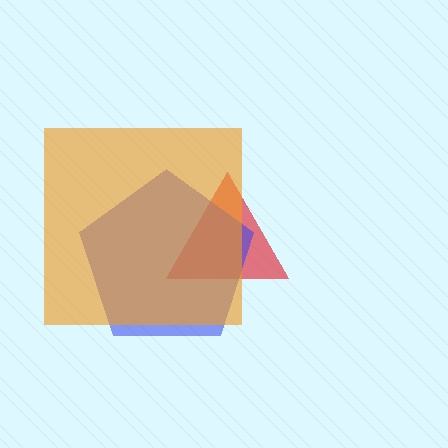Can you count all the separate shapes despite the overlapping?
Yes, there are 3 separate shapes.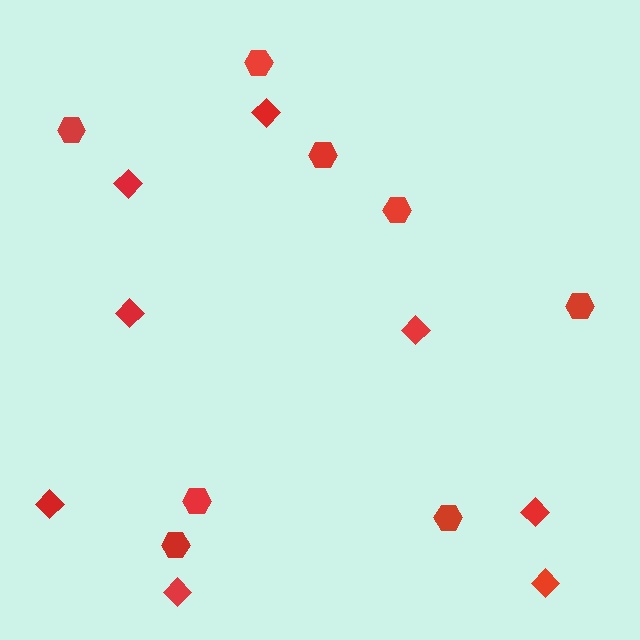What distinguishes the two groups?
There are 2 groups: one group of diamonds (8) and one group of hexagons (8).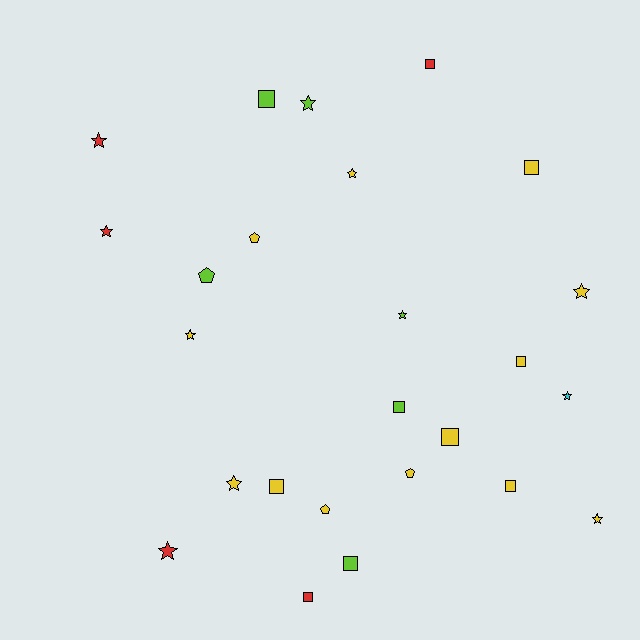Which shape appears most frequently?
Star, with 11 objects.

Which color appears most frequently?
Yellow, with 13 objects.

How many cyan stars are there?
There is 1 cyan star.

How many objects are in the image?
There are 25 objects.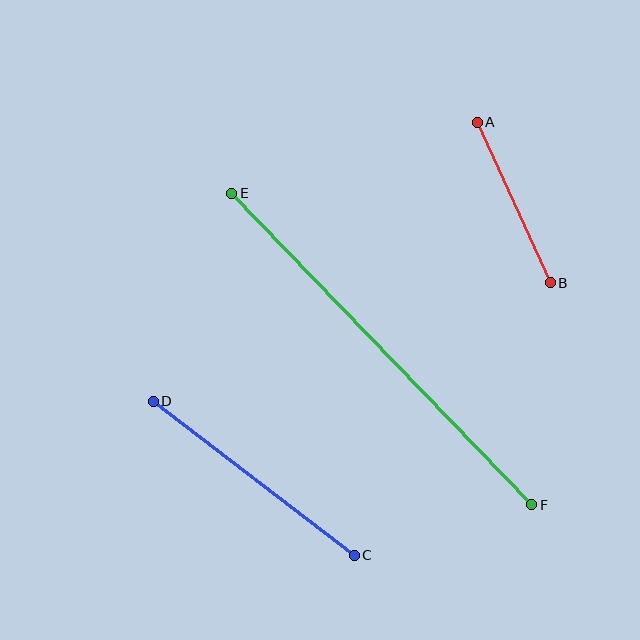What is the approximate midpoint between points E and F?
The midpoint is at approximately (382, 349) pixels.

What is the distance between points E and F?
The distance is approximately 432 pixels.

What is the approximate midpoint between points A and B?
The midpoint is at approximately (514, 203) pixels.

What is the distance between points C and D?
The distance is approximately 253 pixels.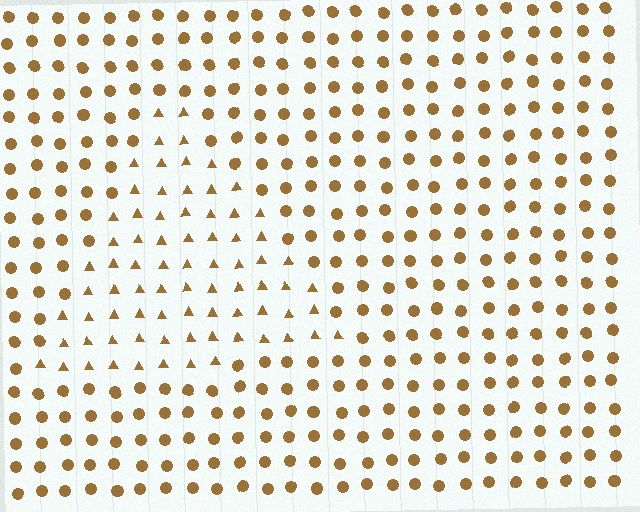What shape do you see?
I see a triangle.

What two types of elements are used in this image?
The image uses triangles inside the triangle region and circles outside it.